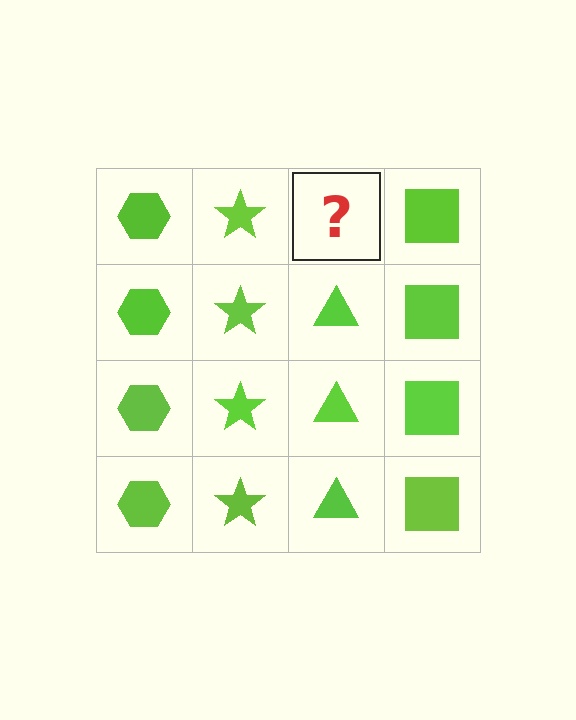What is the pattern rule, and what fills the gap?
The rule is that each column has a consistent shape. The gap should be filled with a lime triangle.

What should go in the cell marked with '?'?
The missing cell should contain a lime triangle.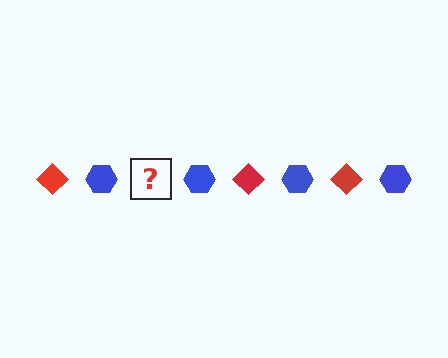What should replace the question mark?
The question mark should be replaced with a red diamond.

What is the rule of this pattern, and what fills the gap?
The rule is that the pattern alternates between red diamond and blue hexagon. The gap should be filled with a red diamond.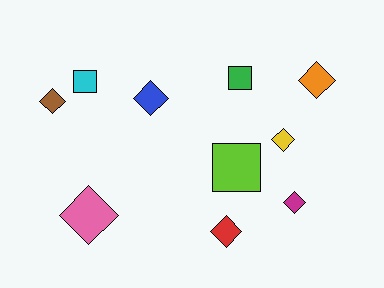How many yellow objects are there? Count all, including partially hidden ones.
There is 1 yellow object.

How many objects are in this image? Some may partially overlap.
There are 10 objects.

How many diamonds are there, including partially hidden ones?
There are 7 diamonds.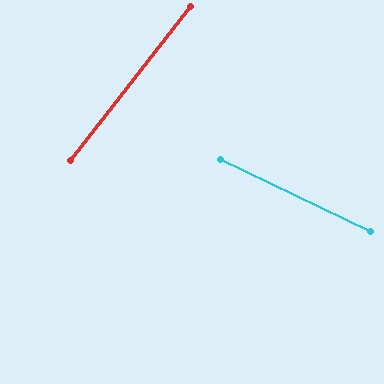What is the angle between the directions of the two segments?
Approximately 78 degrees.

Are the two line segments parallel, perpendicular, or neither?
Neither parallel nor perpendicular — they differ by about 78°.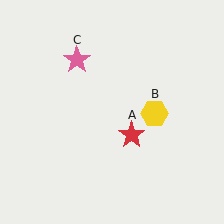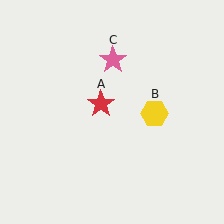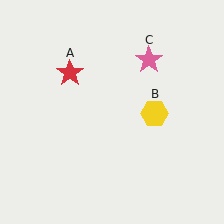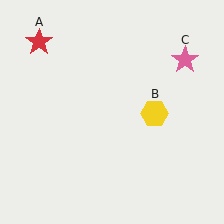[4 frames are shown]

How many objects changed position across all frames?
2 objects changed position: red star (object A), pink star (object C).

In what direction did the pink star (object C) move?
The pink star (object C) moved right.